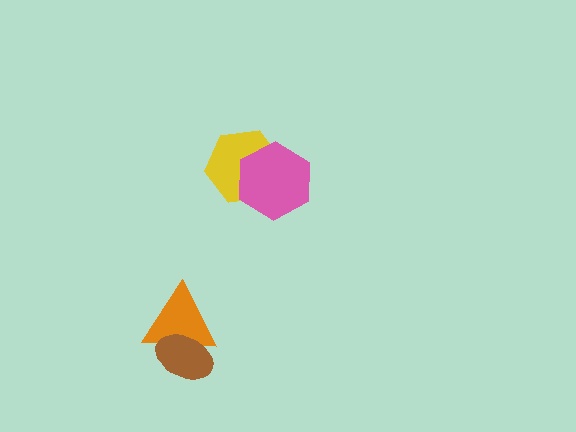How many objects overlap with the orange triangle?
1 object overlaps with the orange triangle.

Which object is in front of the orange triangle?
The brown ellipse is in front of the orange triangle.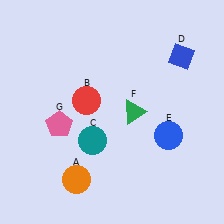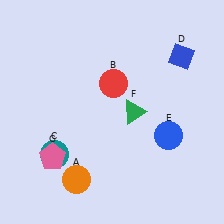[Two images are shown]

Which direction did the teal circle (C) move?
The teal circle (C) moved left.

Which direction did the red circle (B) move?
The red circle (B) moved right.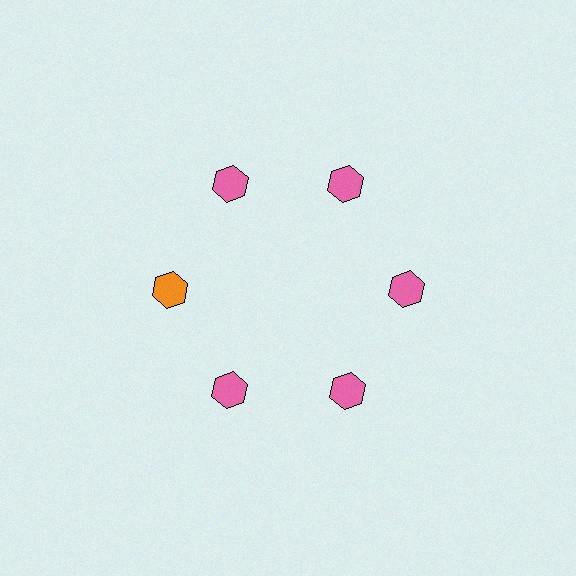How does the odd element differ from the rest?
It has a different color: orange instead of pink.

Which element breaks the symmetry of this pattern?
The orange hexagon at roughly the 9 o'clock position breaks the symmetry. All other shapes are pink hexagons.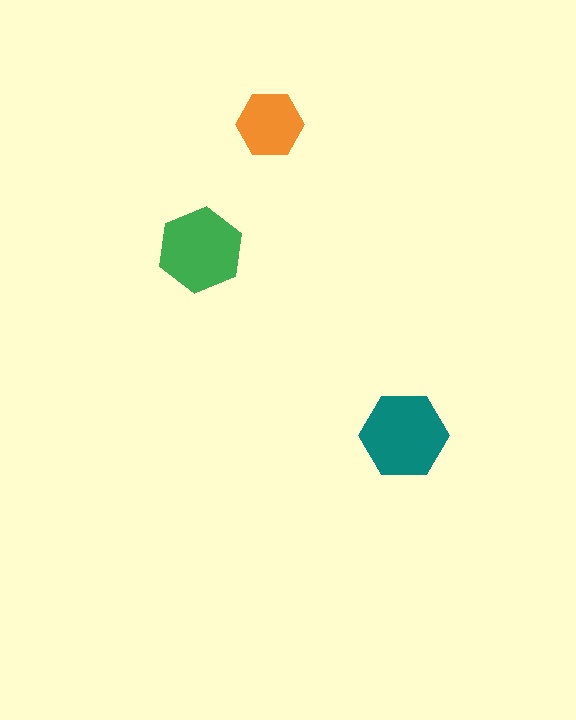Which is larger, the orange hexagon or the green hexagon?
The green one.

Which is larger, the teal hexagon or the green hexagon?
The teal one.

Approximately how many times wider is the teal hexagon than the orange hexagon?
About 1.5 times wider.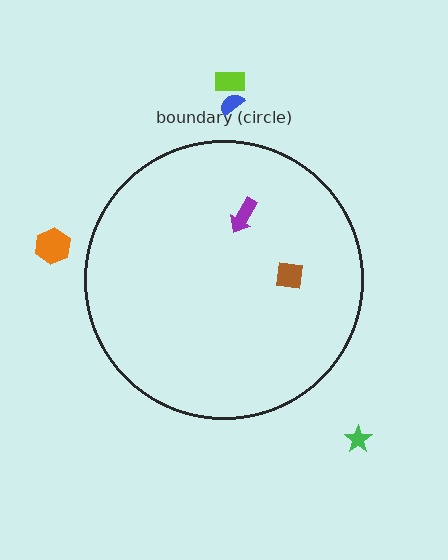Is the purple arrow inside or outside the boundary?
Inside.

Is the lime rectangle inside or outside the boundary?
Outside.